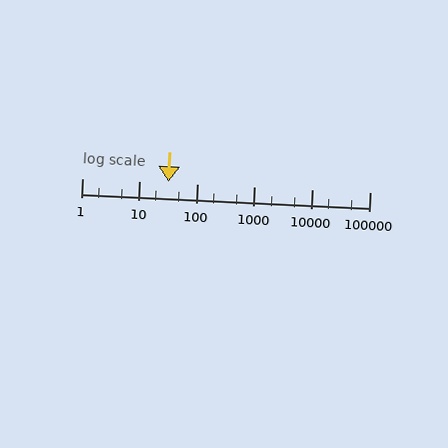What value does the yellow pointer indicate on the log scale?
The pointer indicates approximately 32.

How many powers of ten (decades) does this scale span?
The scale spans 5 decades, from 1 to 100000.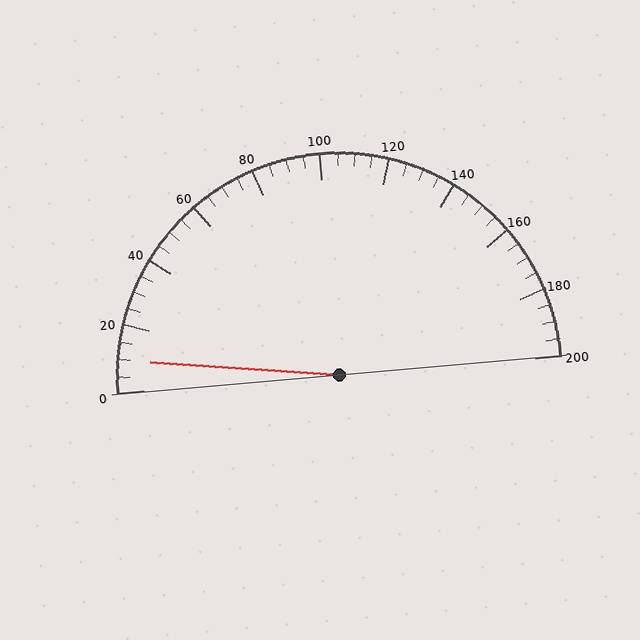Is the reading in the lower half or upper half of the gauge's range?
The reading is in the lower half of the range (0 to 200).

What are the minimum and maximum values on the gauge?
The gauge ranges from 0 to 200.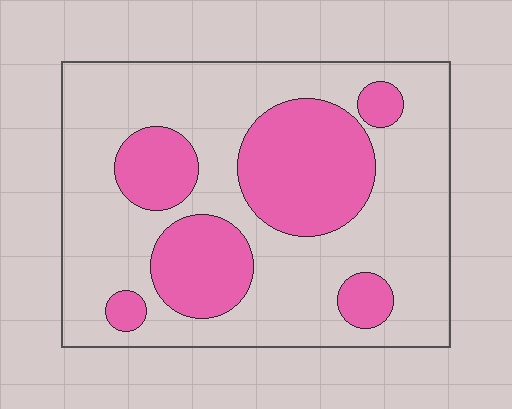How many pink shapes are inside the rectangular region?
6.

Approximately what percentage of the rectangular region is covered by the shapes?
Approximately 30%.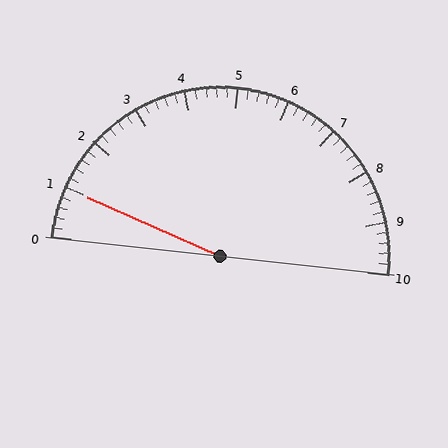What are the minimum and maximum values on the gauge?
The gauge ranges from 0 to 10.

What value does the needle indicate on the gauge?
The needle indicates approximately 1.0.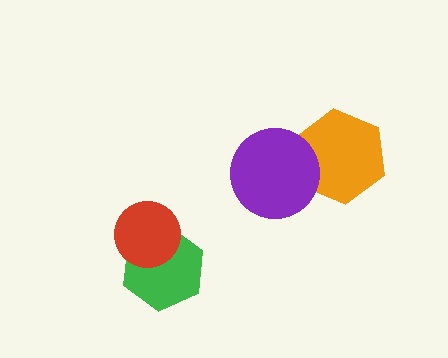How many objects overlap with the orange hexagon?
1 object overlaps with the orange hexagon.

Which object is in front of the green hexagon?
The red circle is in front of the green hexagon.